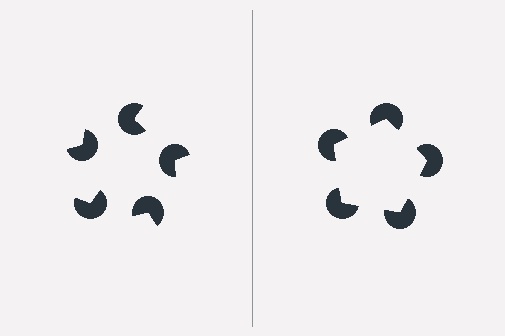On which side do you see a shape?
An illusory pentagon appears on the right side. On the left side the wedge cuts are rotated, so no coherent shape forms.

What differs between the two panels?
The pac-man discs are positioned identically on both sides; only the wedge orientations differ. On the right they align to a pentagon; on the left they are misaligned.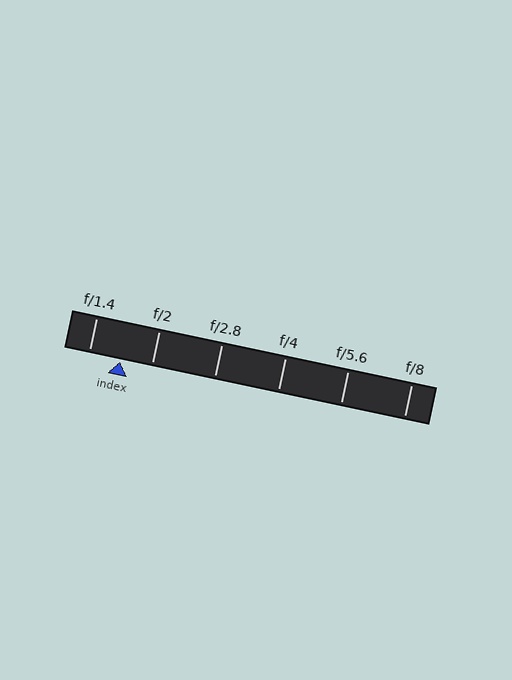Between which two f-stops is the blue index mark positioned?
The index mark is between f/1.4 and f/2.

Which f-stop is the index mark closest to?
The index mark is closest to f/1.4.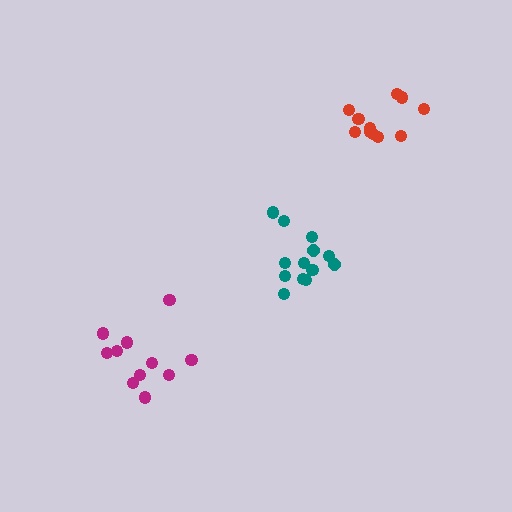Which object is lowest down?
The magenta cluster is bottommost.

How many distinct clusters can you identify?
There are 3 distinct clusters.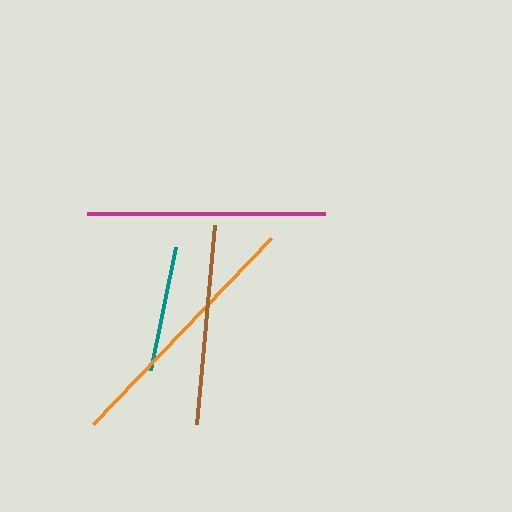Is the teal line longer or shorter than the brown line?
The brown line is longer than the teal line.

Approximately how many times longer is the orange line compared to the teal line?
The orange line is approximately 2.1 times the length of the teal line.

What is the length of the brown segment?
The brown segment is approximately 199 pixels long.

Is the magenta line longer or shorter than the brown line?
The magenta line is longer than the brown line.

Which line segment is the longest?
The orange line is the longest at approximately 257 pixels.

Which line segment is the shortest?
The teal line is the shortest at approximately 125 pixels.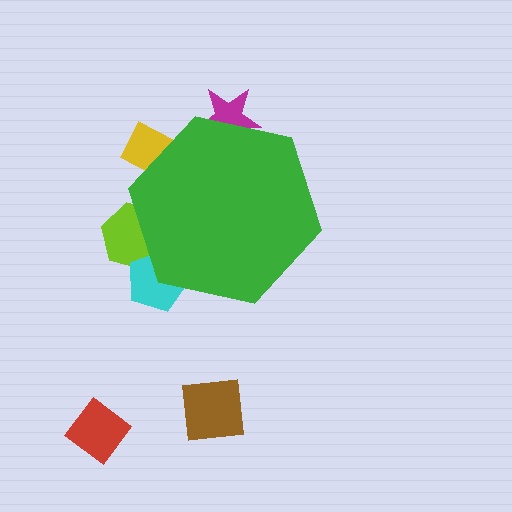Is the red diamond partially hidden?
No, the red diamond is fully visible.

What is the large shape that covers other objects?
A green hexagon.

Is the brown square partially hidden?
No, the brown square is fully visible.